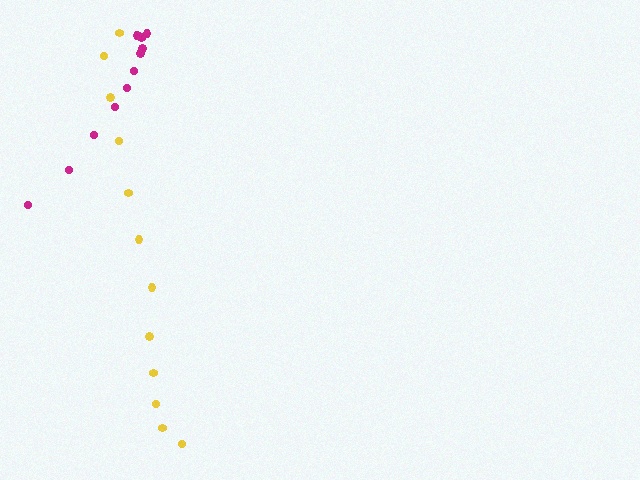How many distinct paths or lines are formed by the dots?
There are 2 distinct paths.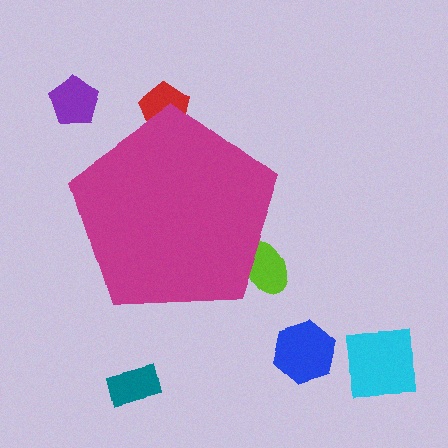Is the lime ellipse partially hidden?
Yes, the lime ellipse is partially hidden behind the magenta pentagon.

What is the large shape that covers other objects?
A magenta pentagon.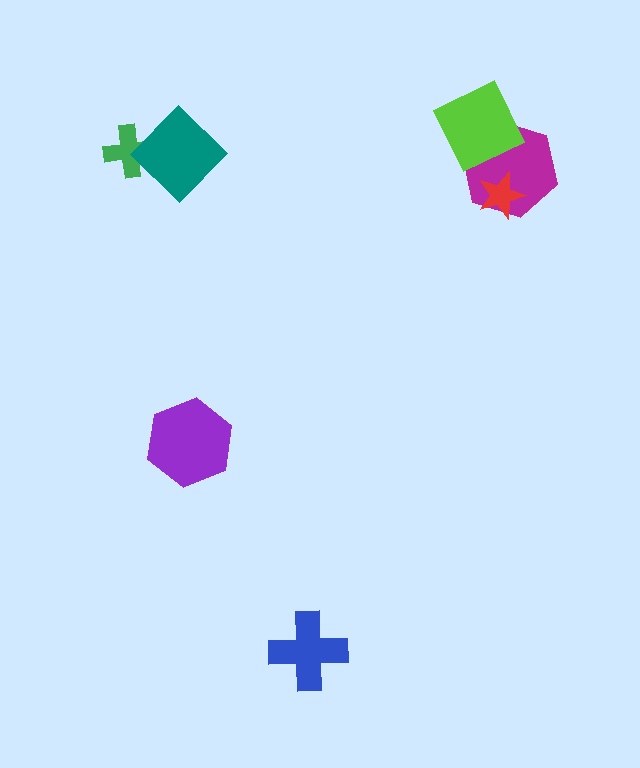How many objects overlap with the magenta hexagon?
2 objects overlap with the magenta hexagon.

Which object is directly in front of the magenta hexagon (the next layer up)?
The lime diamond is directly in front of the magenta hexagon.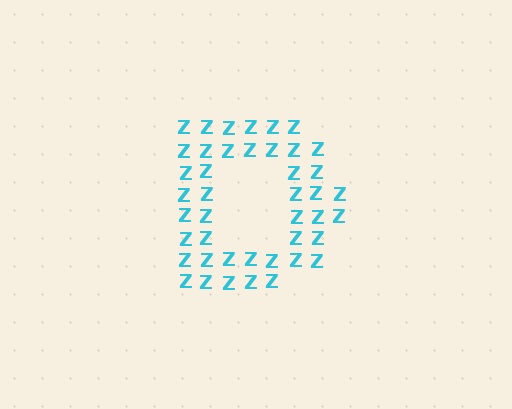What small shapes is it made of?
It is made of small letter Z's.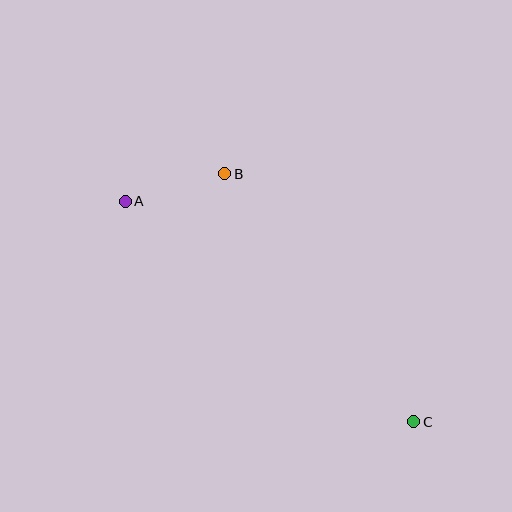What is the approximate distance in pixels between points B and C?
The distance between B and C is approximately 312 pixels.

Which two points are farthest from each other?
Points A and C are farthest from each other.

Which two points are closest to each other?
Points A and B are closest to each other.